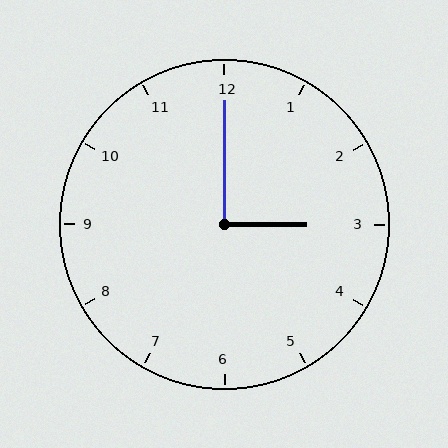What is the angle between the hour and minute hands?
Approximately 90 degrees.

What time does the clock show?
3:00.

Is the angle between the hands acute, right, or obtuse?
It is right.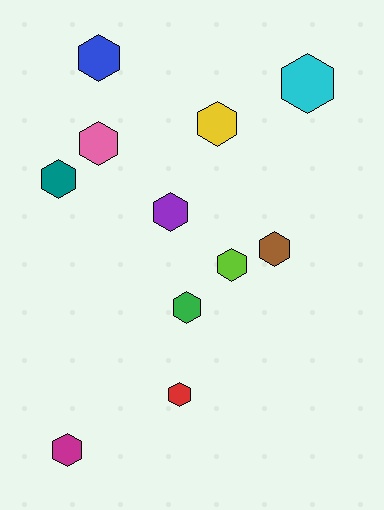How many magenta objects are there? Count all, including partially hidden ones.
There is 1 magenta object.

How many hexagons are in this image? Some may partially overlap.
There are 11 hexagons.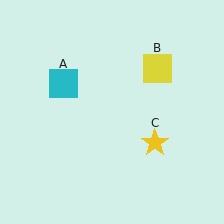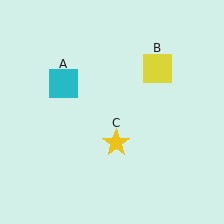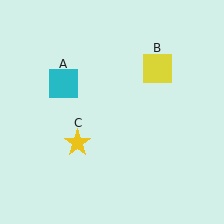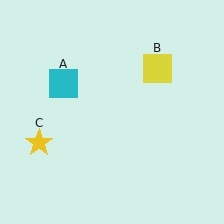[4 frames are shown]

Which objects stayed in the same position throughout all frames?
Cyan square (object A) and yellow square (object B) remained stationary.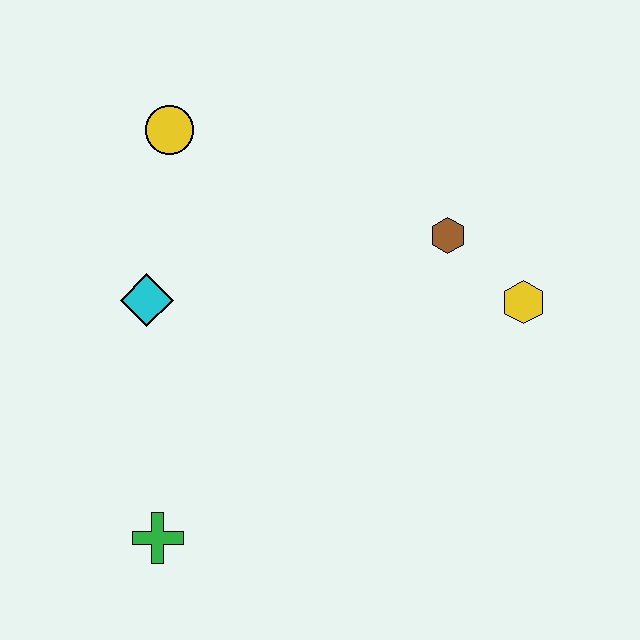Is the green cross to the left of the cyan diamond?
No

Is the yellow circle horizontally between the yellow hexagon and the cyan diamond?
Yes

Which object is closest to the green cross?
The cyan diamond is closest to the green cross.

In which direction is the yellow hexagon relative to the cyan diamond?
The yellow hexagon is to the right of the cyan diamond.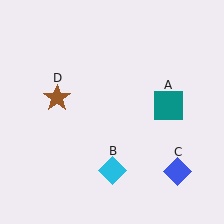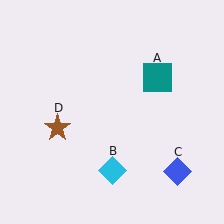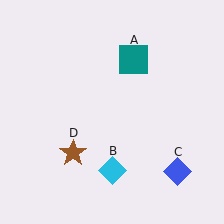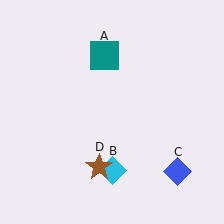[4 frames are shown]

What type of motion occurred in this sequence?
The teal square (object A), brown star (object D) rotated counterclockwise around the center of the scene.